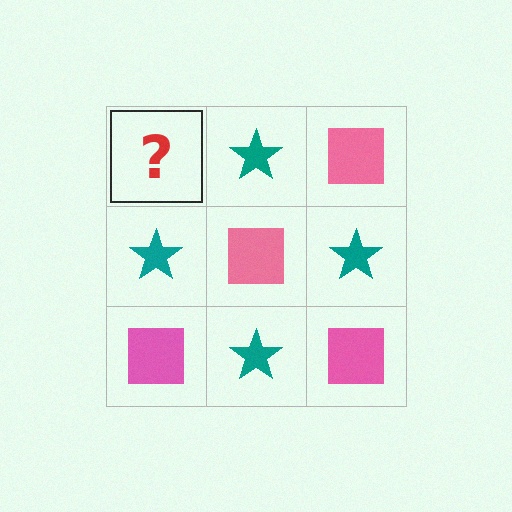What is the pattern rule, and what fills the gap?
The rule is that it alternates pink square and teal star in a checkerboard pattern. The gap should be filled with a pink square.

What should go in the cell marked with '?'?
The missing cell should contain a pink square.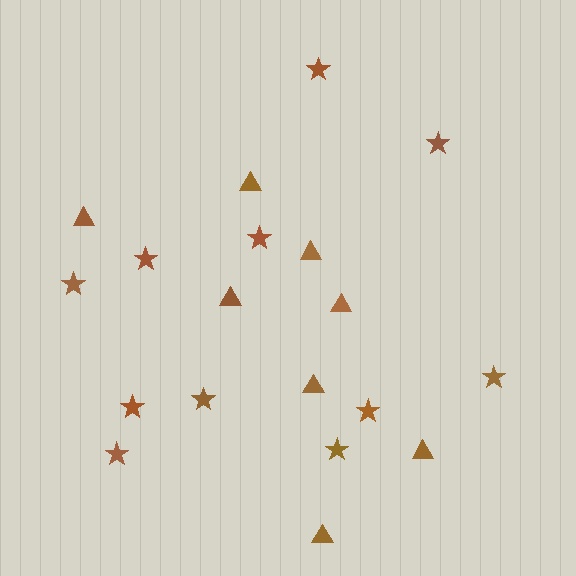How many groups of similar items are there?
There are 2 groups: one group of triangles (8) and one group of stars (11).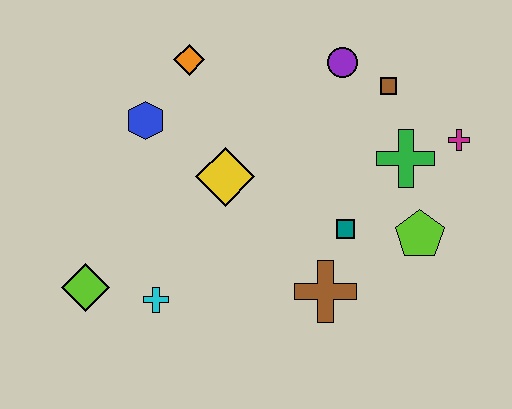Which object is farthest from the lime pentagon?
The lime diamond is farthest from the lime pentagon.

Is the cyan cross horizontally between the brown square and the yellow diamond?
No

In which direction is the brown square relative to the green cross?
The brown square is above the green cross.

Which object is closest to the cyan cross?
The lime diamond is closest to the cyan cross.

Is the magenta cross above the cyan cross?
Yes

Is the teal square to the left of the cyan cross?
No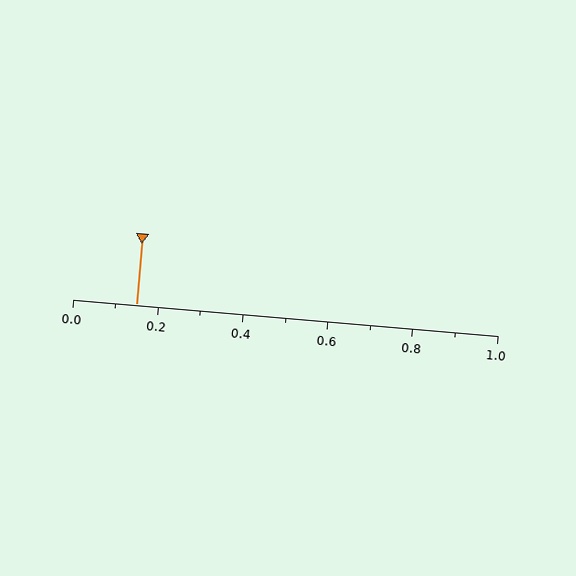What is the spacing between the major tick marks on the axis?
The major ticks are spaced 0.2 apart.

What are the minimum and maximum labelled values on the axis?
The axis runs from 0.0 to 1.0.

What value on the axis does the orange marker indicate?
The marker indicates approximately 0.15.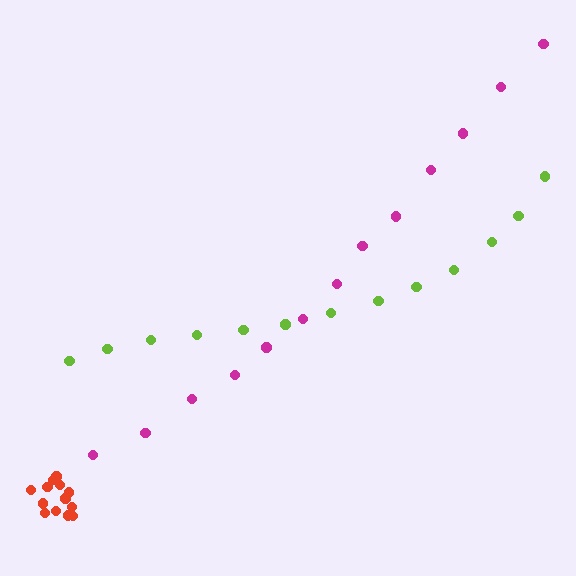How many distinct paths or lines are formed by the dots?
There are 3 distinct paths.